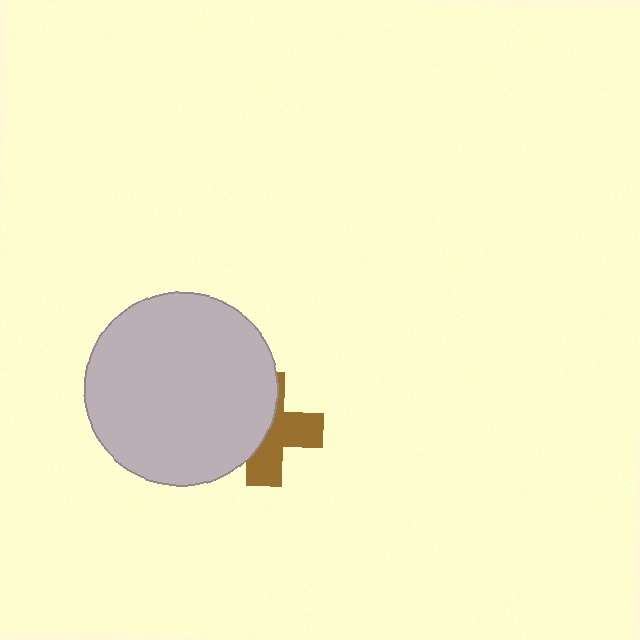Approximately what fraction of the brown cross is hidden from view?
Roughly 49% of the brown cross is hidden behind the light gray circle.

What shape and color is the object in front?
The object in front is a light gray circle.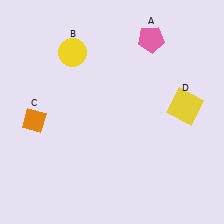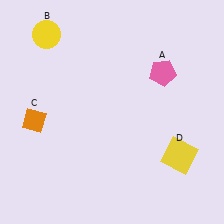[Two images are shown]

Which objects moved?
The objects that moved are: the pink pentagon (A), the yellow circle (B), the yellow square (D).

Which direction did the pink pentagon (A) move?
The pink pentagon (A) moved down.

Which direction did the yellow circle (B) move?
The yellow circle (B) moved left.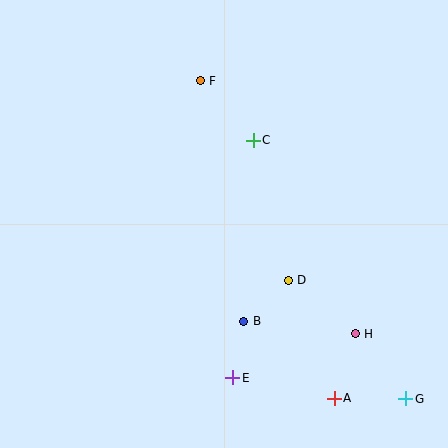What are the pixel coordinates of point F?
Point F is at (200, 81).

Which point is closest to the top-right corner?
Point C is closest to the top-right corner.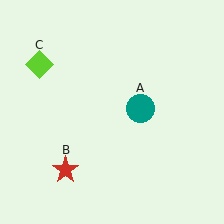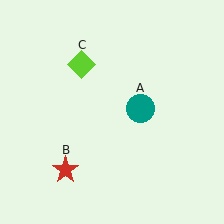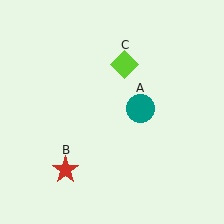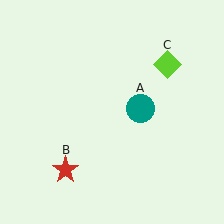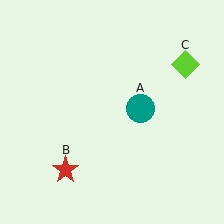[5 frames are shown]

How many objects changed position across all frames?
1 object changed position: lime diamond (object C).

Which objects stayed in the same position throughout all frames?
Teal circle (object A) and red star (object B) remained stationary.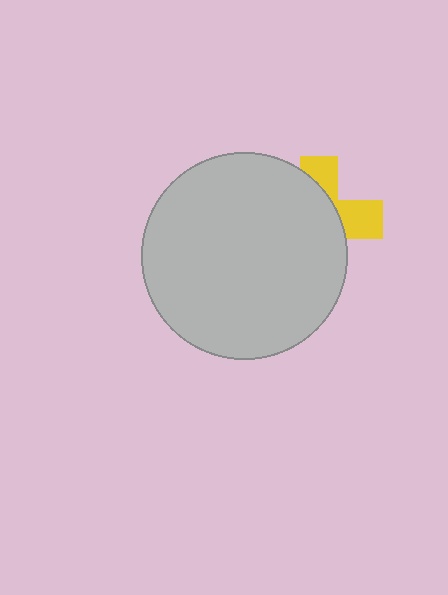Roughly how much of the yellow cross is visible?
A small part of it is visible (roughly 33%).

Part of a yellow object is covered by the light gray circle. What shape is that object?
It is a cross.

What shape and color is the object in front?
The object in front is a light gray circle.